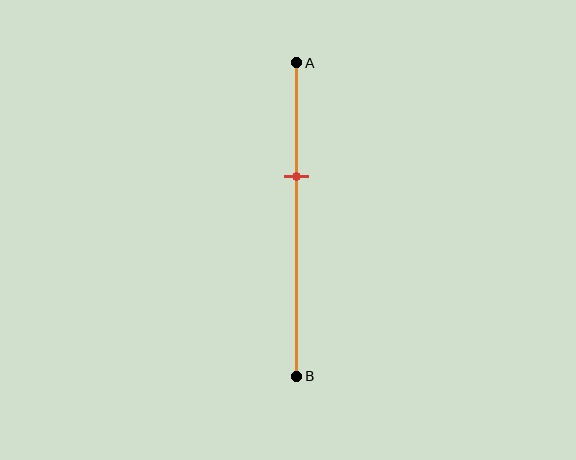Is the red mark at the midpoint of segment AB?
No, the mark is at about 35% from A, not at the 50% midpoint.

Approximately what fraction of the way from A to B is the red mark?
The red mark is approximately 35% of the way from A to B.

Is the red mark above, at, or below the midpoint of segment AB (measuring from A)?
The red mark is above the midpoint of segment AB.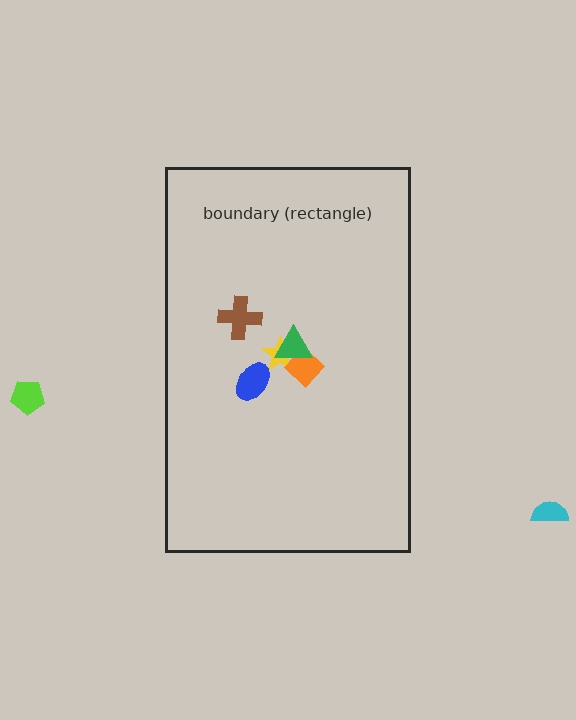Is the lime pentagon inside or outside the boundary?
Outside.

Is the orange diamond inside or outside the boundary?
Inside.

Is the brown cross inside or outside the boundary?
Inside.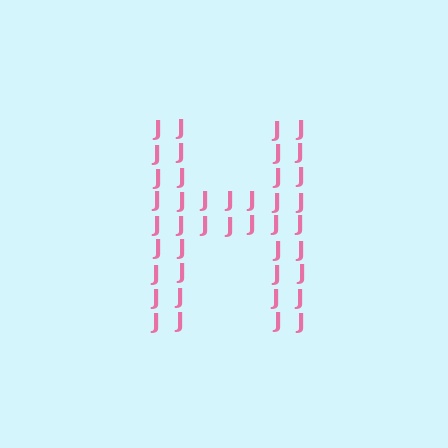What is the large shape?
The large shape is the letter H.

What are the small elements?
The small elements are letter J's.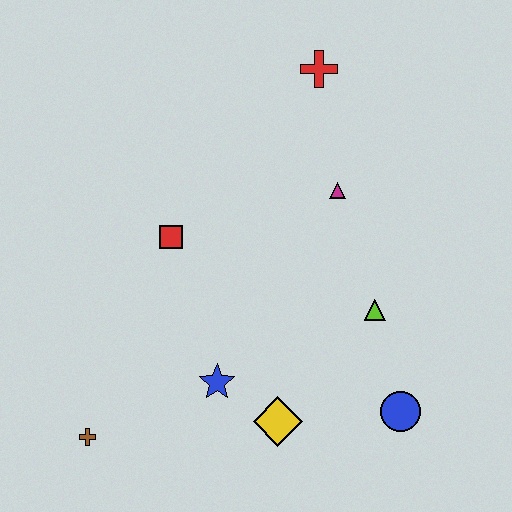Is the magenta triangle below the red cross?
Yes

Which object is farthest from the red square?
The blue circle is farthest from the red square.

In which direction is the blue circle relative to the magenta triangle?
The blue circle is below the magenta triangle.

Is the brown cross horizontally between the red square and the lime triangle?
No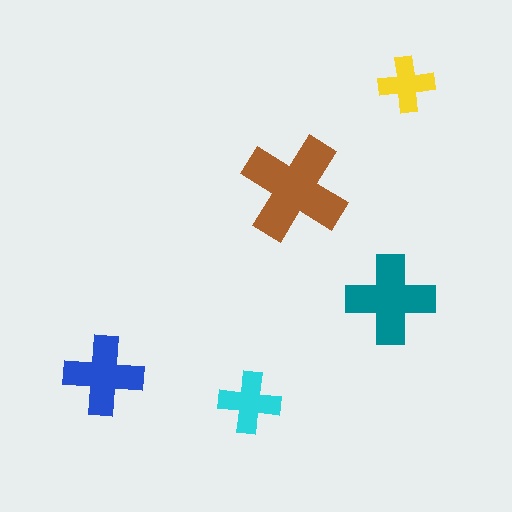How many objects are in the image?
There are 5 objects in the image.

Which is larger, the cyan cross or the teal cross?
The teal one.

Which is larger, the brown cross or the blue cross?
The brown one.